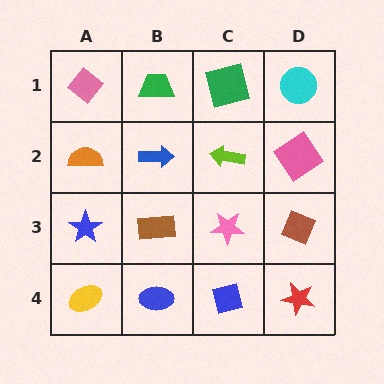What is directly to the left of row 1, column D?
A green square.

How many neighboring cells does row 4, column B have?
3.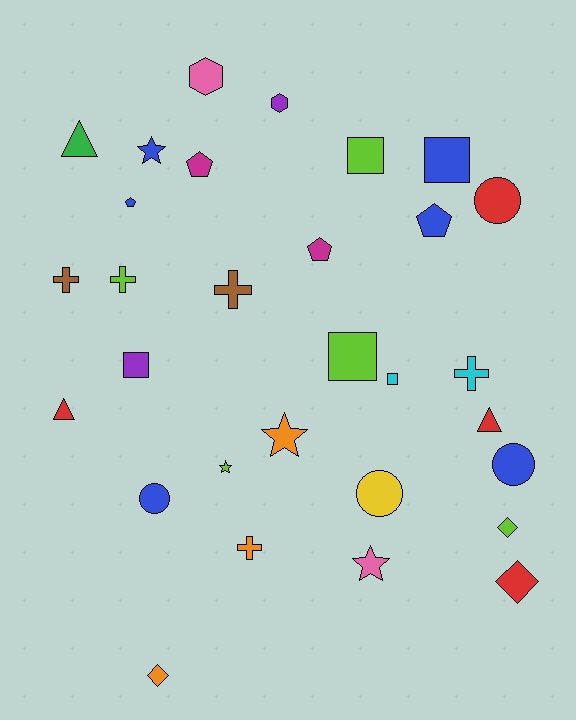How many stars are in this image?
There are 4 stars.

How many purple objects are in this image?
There are 2 purple objects.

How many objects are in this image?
There are 30 objects.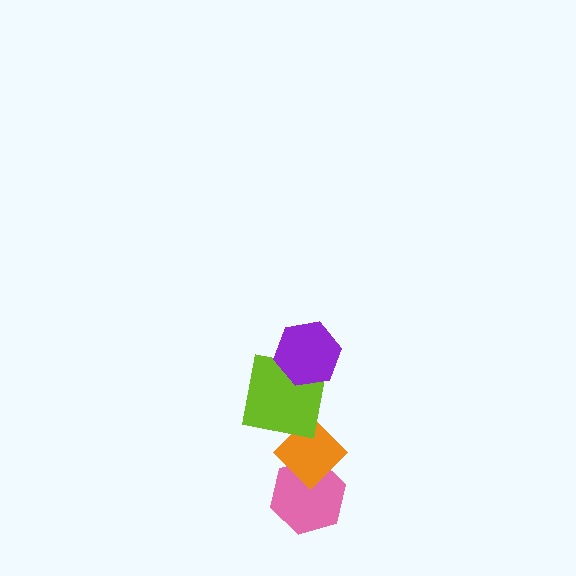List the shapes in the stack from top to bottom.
From top to bottom: the purple hexagon, the lime square, the orange diamond, the pink hexagon.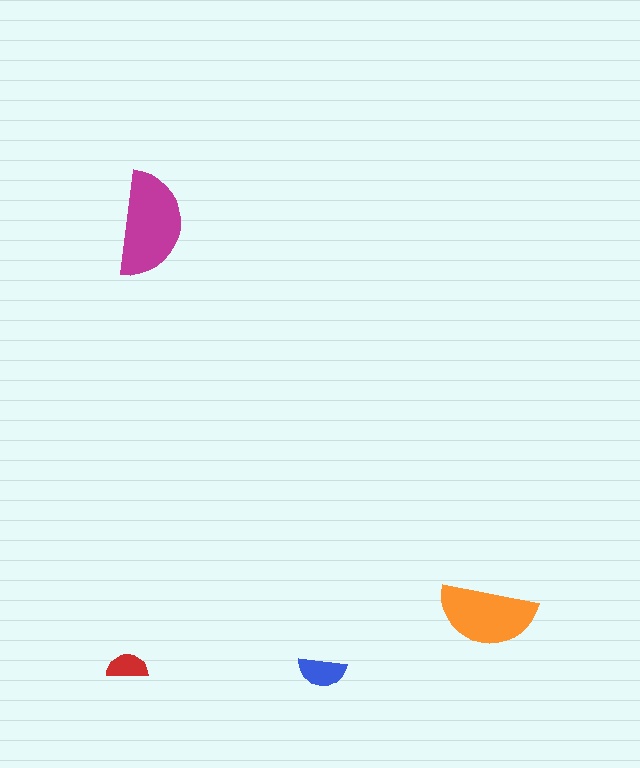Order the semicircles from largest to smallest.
the magenta one, the orange one, the blue one, the red one.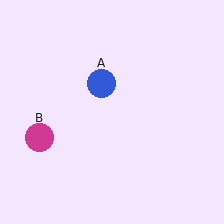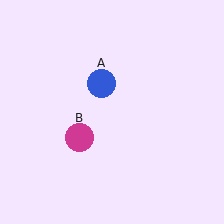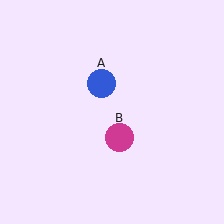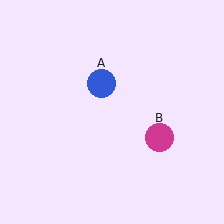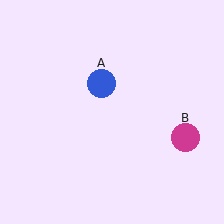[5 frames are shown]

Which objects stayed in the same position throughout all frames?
Blue circle (object A) remained stationary.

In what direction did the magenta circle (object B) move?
The magenta circle (object B) moved right.